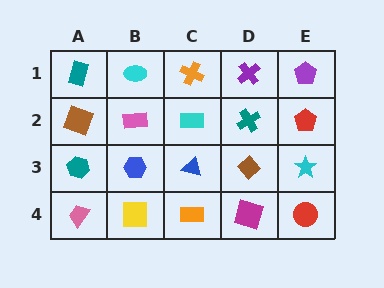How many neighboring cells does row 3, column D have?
4.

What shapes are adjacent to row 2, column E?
A purple pentagon (row 1, column E), a cyan star (row 3, column E), a teal cross (row 2, column D).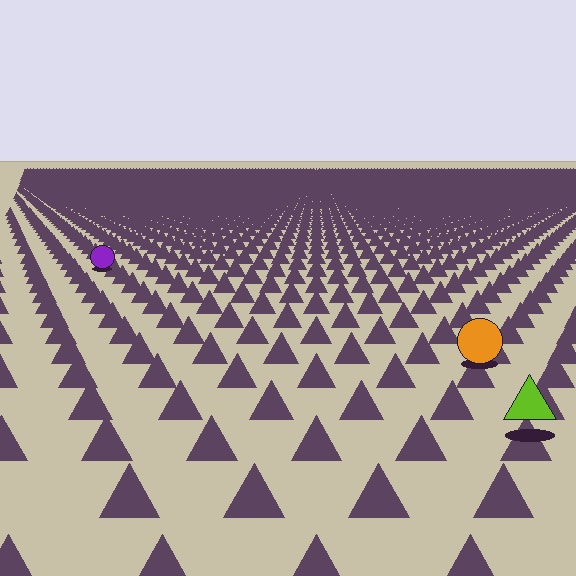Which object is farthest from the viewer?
The purple circle is farthest from the viewer. It appears smaller and the ground texture around it is denser.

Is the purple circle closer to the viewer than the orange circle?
No. The orange circle is closer — you can tell from the texture gradient: the ground texture is coarser near it.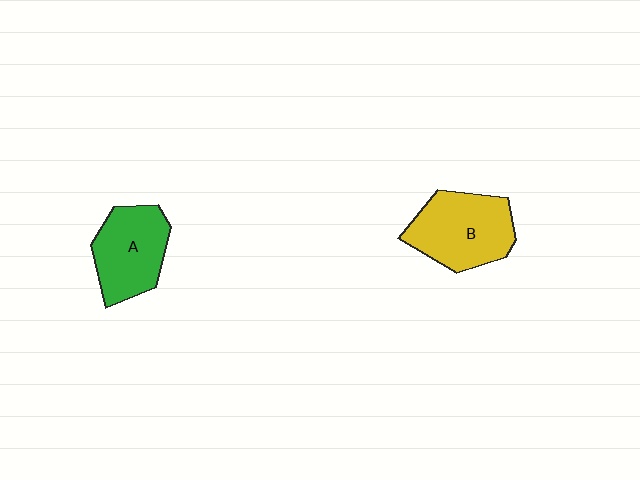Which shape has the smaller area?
Shape A (green).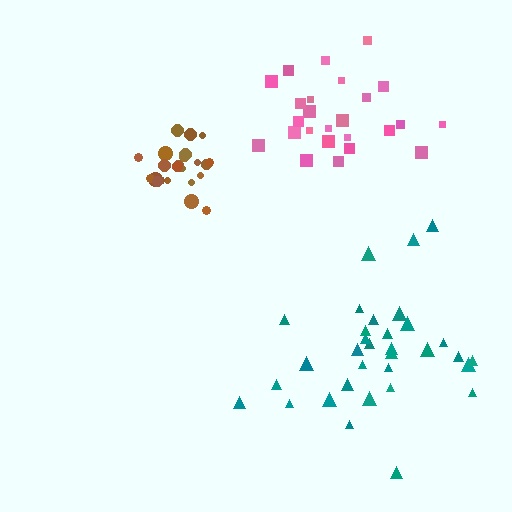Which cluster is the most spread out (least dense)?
Teal.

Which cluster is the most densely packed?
Brown.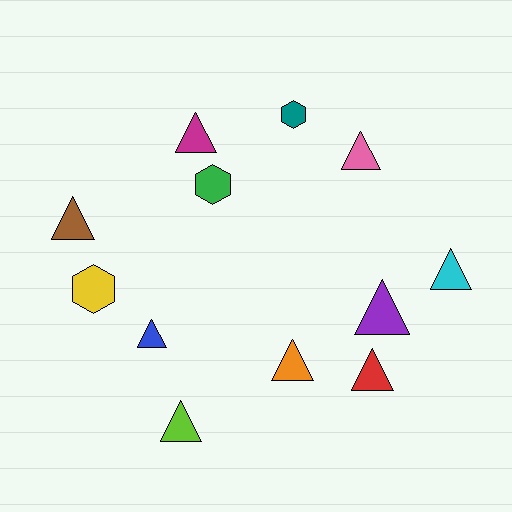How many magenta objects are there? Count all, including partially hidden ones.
There is 1 magenta object.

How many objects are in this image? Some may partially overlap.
There are 12 objects.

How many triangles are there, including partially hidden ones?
There are 9 triangles.